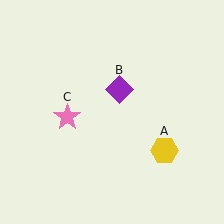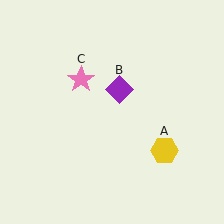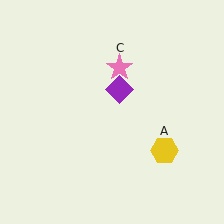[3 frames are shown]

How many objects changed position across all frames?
1 object changed position: pink star (object C).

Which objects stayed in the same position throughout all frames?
Yellow hexagon (object A) and purple diamond (object B) remained stationary.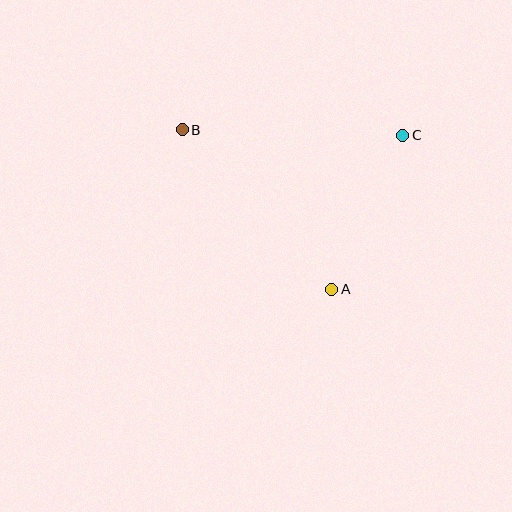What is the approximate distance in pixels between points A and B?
The distance between A and B is approximately 219 pixels.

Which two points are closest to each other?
Points A and C are closest to each other.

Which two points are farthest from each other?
Points B and C are farthest from each other.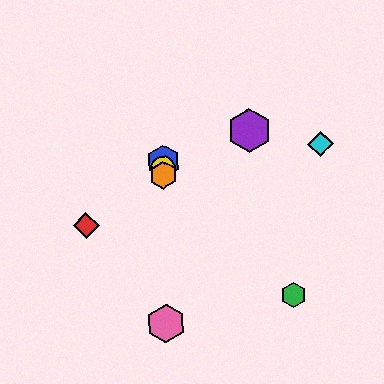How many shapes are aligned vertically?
4 shapes (the blue hexagon, the yellow circle, the orange hexagon, the pink hexagon) are aligned vertically.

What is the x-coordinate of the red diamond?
The red diamond is at x≈86.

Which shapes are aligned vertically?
The blue hexagon, the yellow circle, the orange hexagon, the pink hexagon are aligned vertically.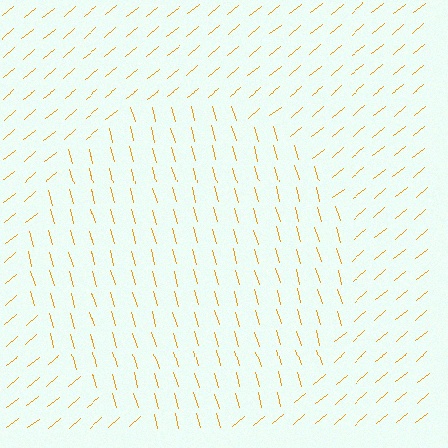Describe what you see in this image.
The image is filled with small orange line segments. A circle region in the image has lines oriented differently from the surrounding lines, creating a visible texture boundary.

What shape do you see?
I see a circle.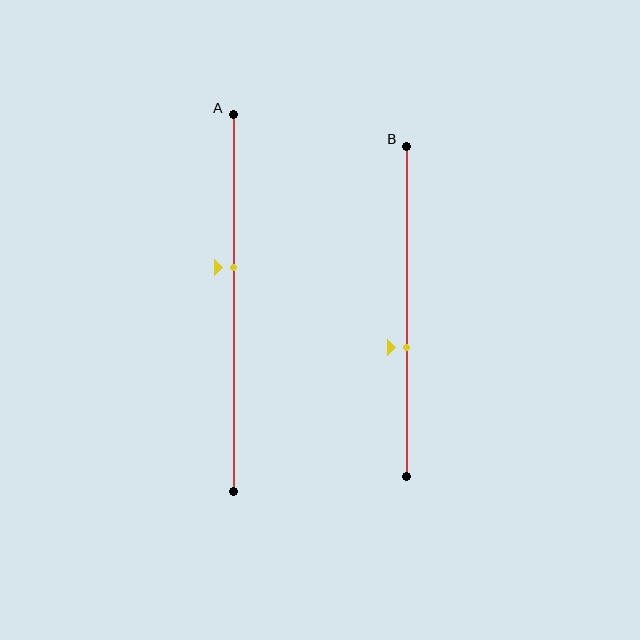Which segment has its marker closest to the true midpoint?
Segment A has its marker closest to the true midpoint.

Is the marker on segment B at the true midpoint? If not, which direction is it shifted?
No, the marker on segment B is shifted downward by about 11% of the segment length.